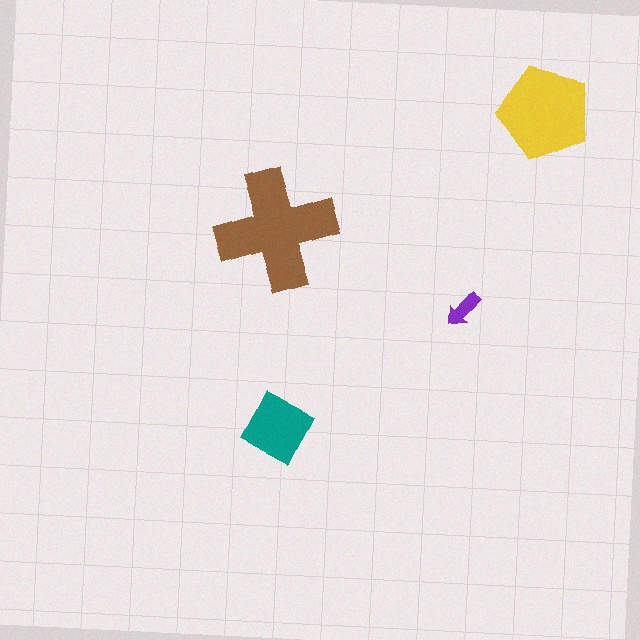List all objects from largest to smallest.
The brown cross, the yellow pentagon, the teal square, the purple arrow.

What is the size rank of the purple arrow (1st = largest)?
4th.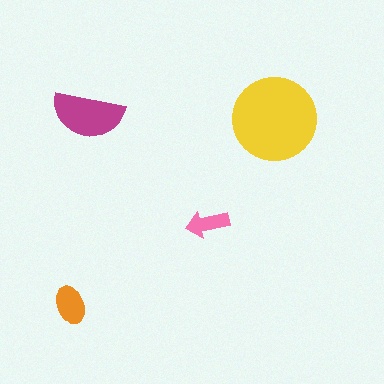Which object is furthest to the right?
The yellow circle is rightmost.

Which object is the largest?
The yellow circle.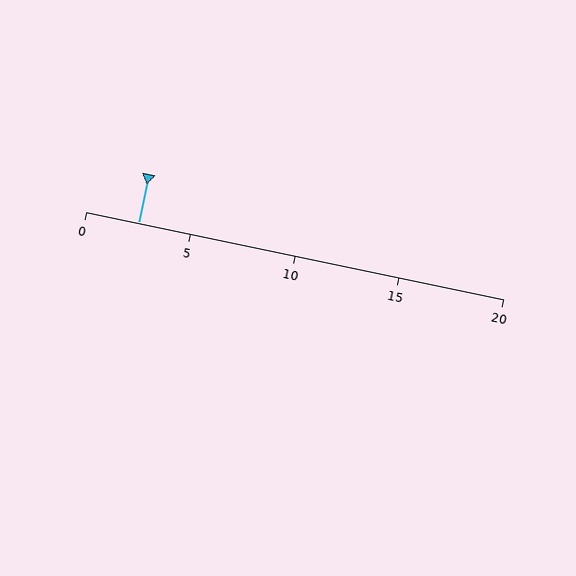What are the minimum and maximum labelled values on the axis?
The axis runs from 0 to 20.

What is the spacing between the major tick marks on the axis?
The major ticks are spaced 5 apart.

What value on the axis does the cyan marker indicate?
The marker indicates approximately 2.5.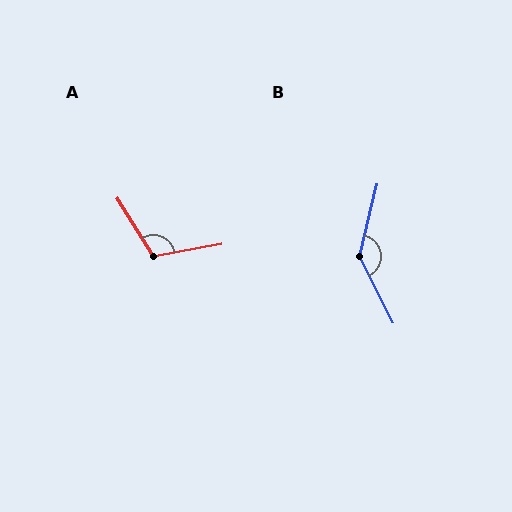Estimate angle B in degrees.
Approximately 140 degrees.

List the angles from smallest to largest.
A (111°), B (140°).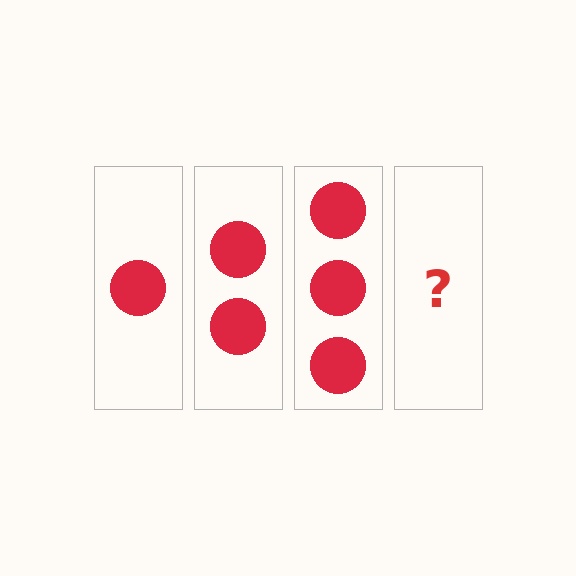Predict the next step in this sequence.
The next step is 4 circles.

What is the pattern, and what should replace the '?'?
The pattern is that each step adds one more circle. The '?' should be 4 circles.